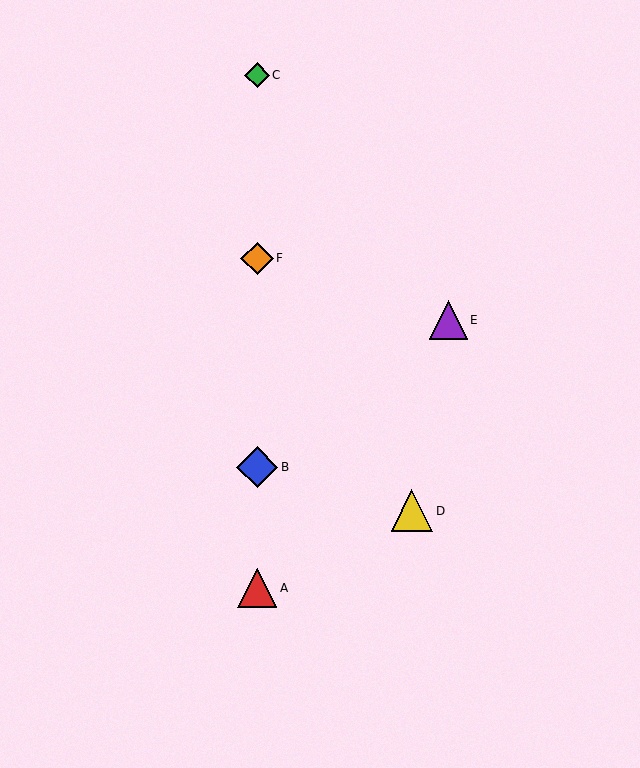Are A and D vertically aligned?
No, A is at x≈257 and D is at x≈412.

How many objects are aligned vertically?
4 objects (A, B, C, F) are aligned vertically.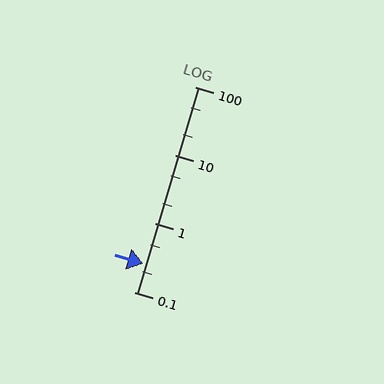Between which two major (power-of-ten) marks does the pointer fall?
The pointer is between 0.1 and 1.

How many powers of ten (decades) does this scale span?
The scale spans 3 decades, from 0.1 to 100.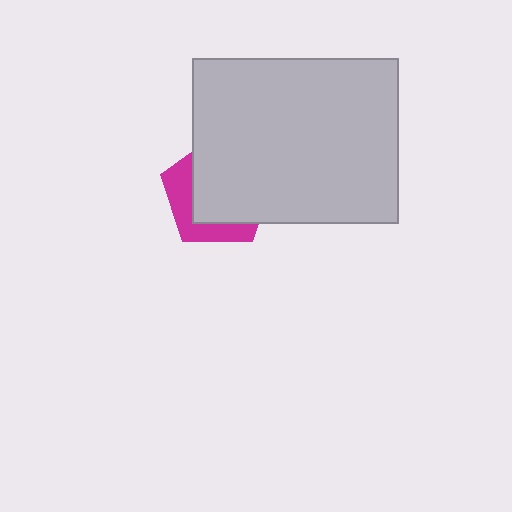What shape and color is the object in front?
The object in front is a light gray rectangle.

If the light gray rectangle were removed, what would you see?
You would see the complete magenta pentagon.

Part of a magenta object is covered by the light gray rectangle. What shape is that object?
It is a pentagon.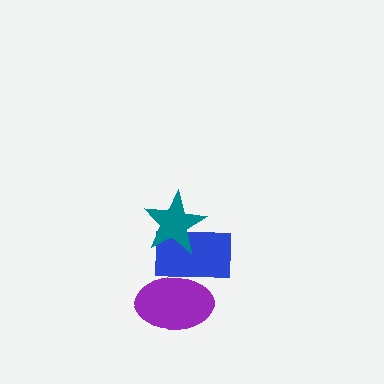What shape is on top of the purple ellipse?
The blue rectangle is on top of the purple ellipse.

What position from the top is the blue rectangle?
The blue rectangle is 2nd from the top.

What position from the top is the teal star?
The teal star is 1st from the top.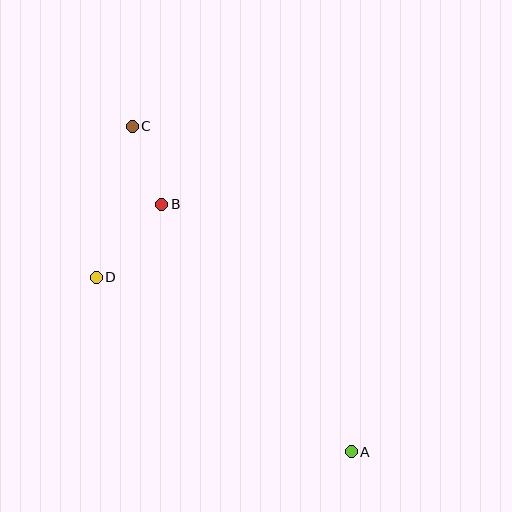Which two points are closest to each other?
Points B and C are closest to each other.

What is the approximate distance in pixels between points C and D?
The distance between C and D is approximately 155 pixels.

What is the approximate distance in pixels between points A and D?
The distance between A and D is approximately 309 pixels.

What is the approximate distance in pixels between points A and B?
The distance between A and B is approximately 312 pixels.